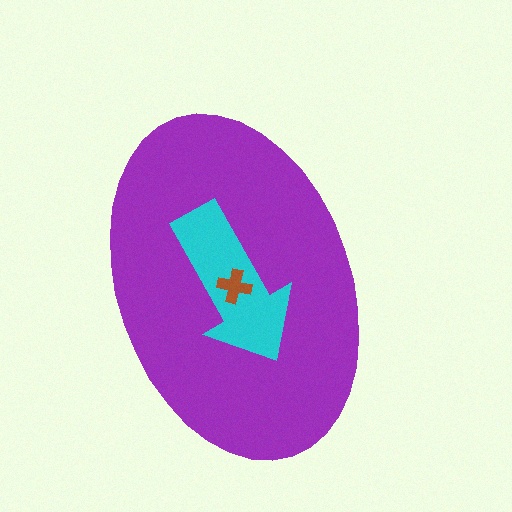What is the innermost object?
The brown cross.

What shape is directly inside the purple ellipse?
The cyan arrow.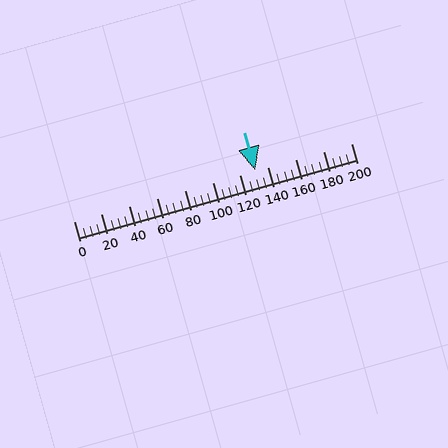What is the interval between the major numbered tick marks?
The major tick marks are spaced 20 units apart.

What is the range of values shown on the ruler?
The ruler shows values from 0 to 200.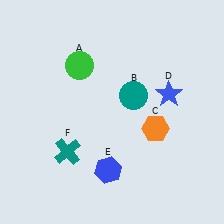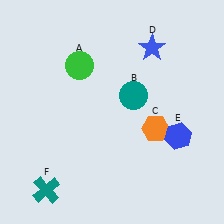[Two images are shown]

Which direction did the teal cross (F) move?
The teal cross (F) moved down.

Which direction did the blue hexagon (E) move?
The blue hexagon (E) moved right.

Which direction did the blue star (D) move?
The blue star (D) moved up.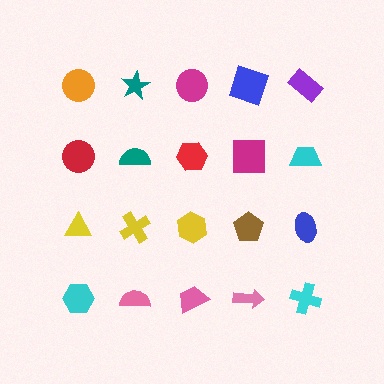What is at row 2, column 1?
A red circle.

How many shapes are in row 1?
5 shapes.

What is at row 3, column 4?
A brown pentagon.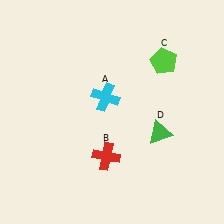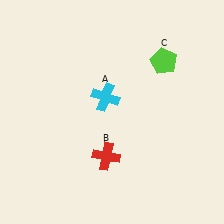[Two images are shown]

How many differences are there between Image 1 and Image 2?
There is 1 difference between the two images.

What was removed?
The green triangle (D) was removed in Image 2.